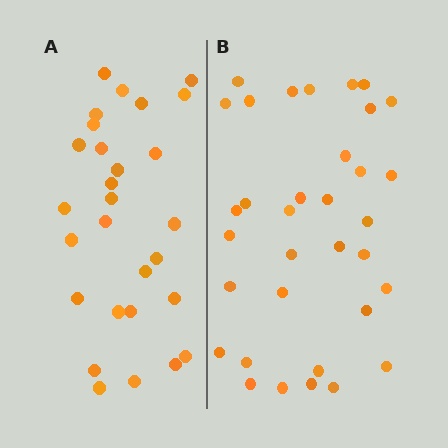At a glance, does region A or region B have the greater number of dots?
Region B (the right region) has more dots.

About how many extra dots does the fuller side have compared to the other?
Region B has about 6 more dots than region A.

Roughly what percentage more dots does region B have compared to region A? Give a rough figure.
About 20% more.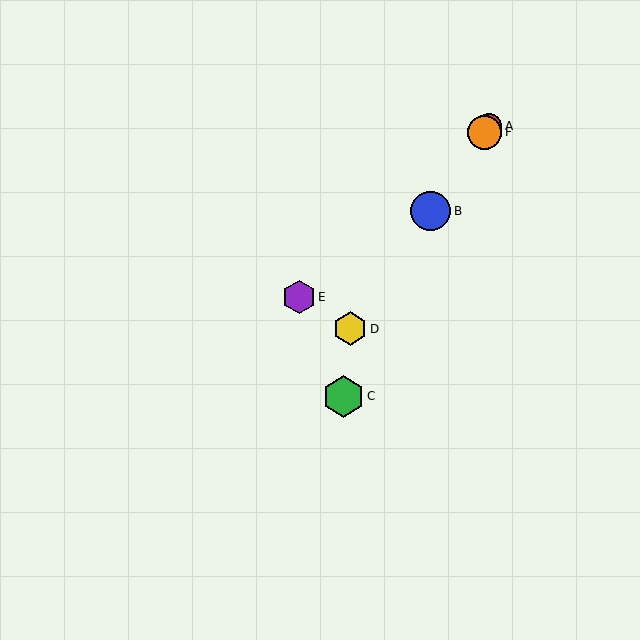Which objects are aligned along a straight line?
Objects A, B, D, F are aligned along a straight line.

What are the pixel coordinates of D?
Object D is at (350, 329).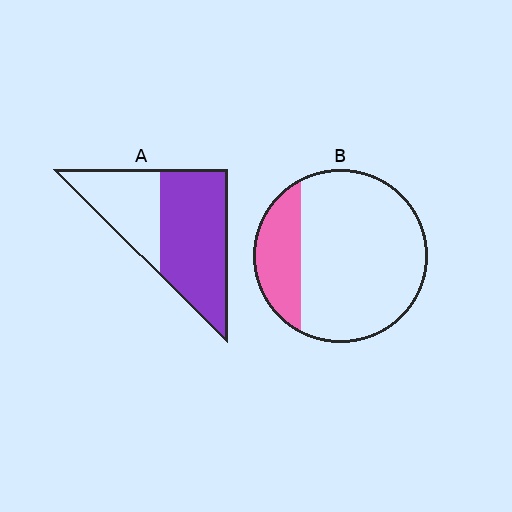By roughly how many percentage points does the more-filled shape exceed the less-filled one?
By roughly 40 percentage points (A over B).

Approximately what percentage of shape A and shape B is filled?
A is approximately 60% and B is approximately 20%.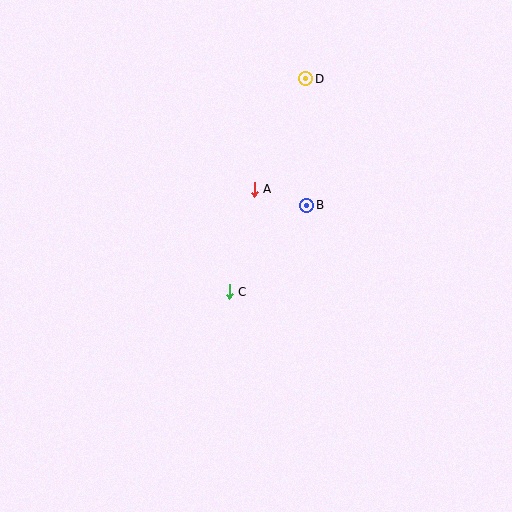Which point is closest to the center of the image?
Point C at (229, 292) is closest to the center.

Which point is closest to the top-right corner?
Point D is closest to the top-right corner.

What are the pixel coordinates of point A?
Point A is at (254, 189).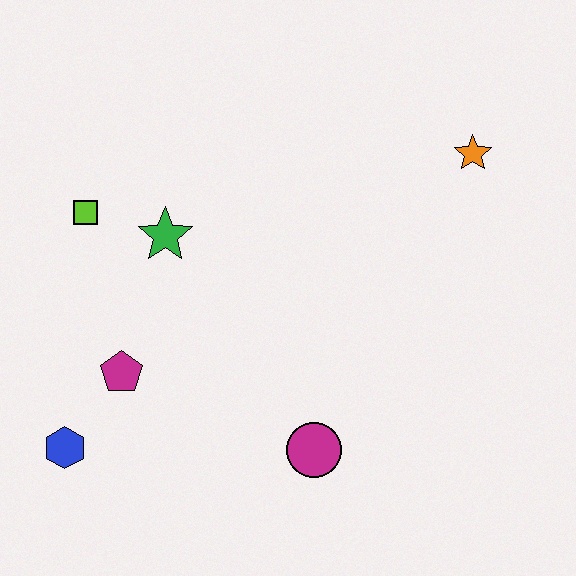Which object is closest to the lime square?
The green star is closest to the lime square.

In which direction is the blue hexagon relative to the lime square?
The blue hexagon is below the lime square.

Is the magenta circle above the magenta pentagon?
No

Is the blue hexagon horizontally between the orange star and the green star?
No